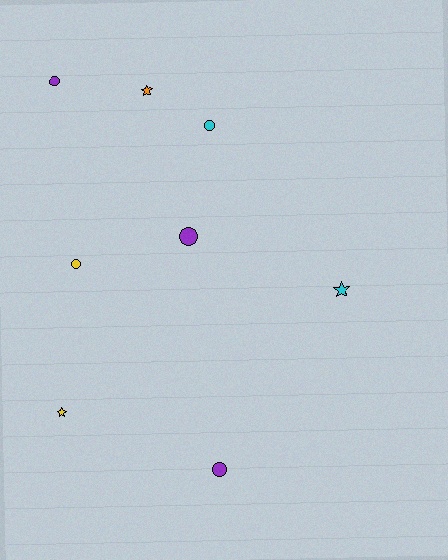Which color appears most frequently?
Purple, with 3 objects.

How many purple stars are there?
There are no purple stars.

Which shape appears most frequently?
Circle, with 5 objects.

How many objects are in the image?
There are 8 objects.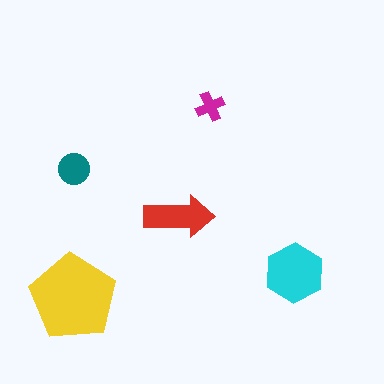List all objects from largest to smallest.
The yellow pentagon, the cyan hexagon, the red arrow, the teal circle, the magenta cross.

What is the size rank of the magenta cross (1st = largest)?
5th.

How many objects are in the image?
There are 5 objects in the image.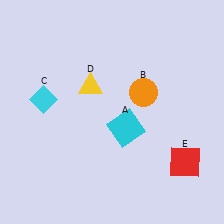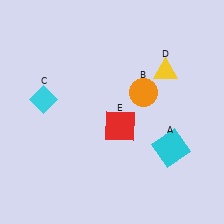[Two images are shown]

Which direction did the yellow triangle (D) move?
The yellow triangle (D) moved right.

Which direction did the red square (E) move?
The red square (E) moved left.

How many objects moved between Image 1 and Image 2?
3 objects moved between the two images.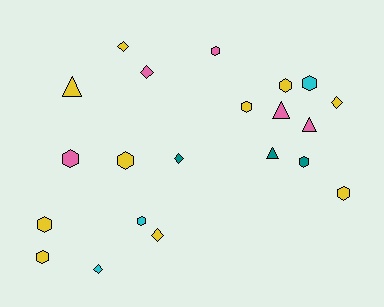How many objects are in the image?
There are 21 objects.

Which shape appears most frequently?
Hexagon, with 11 objects.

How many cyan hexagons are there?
There are 2 cyan hexagons.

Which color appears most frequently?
Yellow, with 10 objects.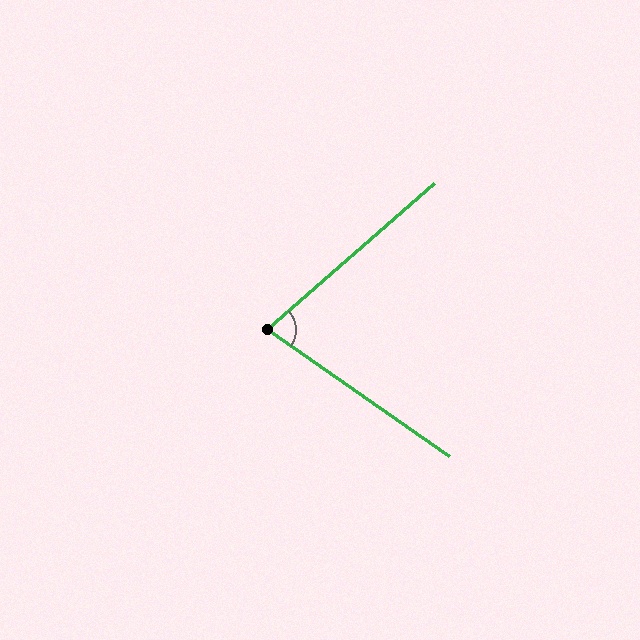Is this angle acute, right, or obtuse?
It is acute.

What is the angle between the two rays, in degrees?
Approximately 76 degrees.